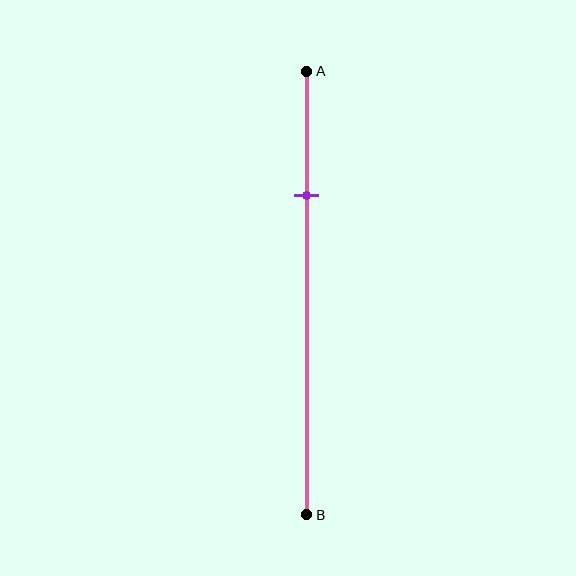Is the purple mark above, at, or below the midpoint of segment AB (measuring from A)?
The purple mark is above the midpoint of segment AB.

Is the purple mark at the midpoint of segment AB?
No, the mark is at about 30% from A, not at the 50% midpoint.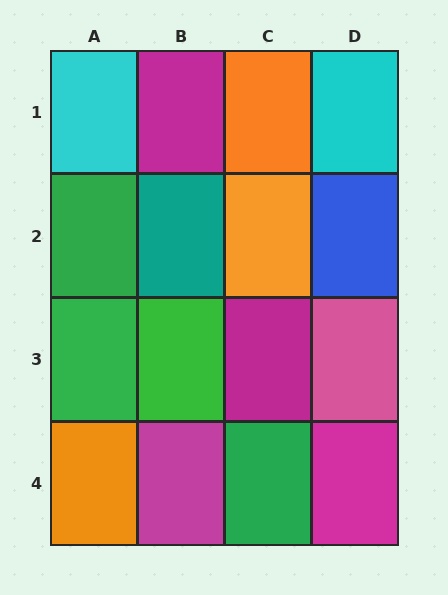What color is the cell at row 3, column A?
Green.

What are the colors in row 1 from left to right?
Cyan, magenta, orange, cyan.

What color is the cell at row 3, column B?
Green.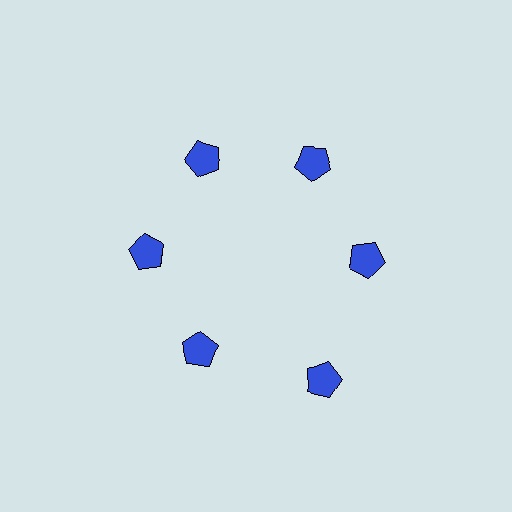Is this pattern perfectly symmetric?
No. The 6 blue pentagons are arranged in a ring, but one element near the 5 o'clock position is pushed outward from the center, breaking the 6-fold rotational symmetry.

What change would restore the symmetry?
The symmetry would be restored by moving it inward, back onto the ring so that all 6 pentagons sit at equal angles and equal distance from the center.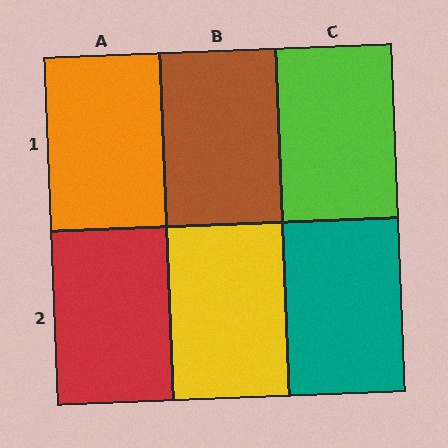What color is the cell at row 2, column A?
Red.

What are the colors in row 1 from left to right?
Orange, brown, lime.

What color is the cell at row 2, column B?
Yellow.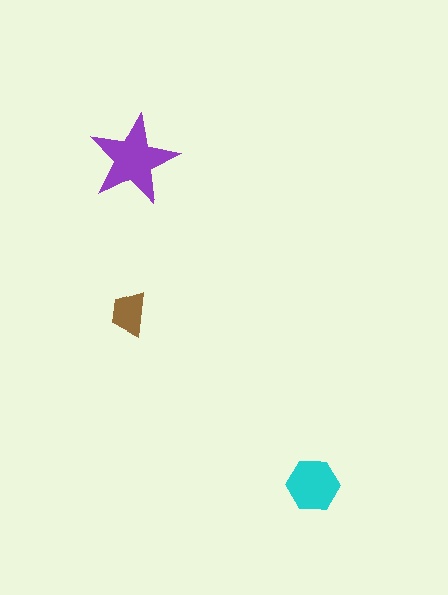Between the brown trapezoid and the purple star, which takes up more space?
The purple star.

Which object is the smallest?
The brown trapezoid.